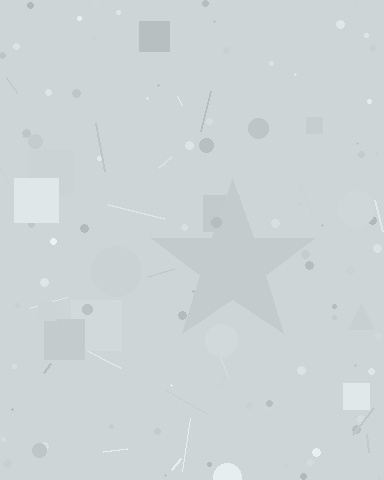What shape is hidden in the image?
A star is hidden in the image.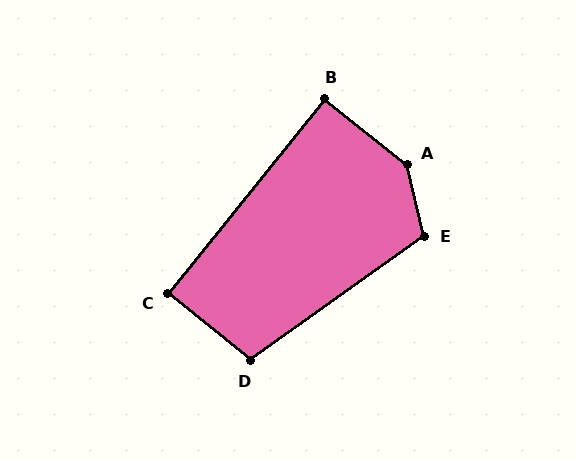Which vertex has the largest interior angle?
A, at approximately 141 degrees.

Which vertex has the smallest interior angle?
C, at approximately 90 degrees.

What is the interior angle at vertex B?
Approximately 90 degrees (approximately right).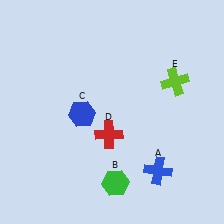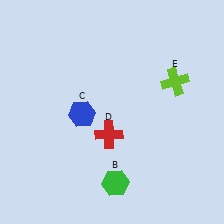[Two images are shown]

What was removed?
The blue cross (A) was removed in Image 2.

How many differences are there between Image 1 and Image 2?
There is 1 difference between the two images.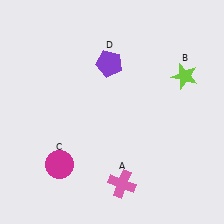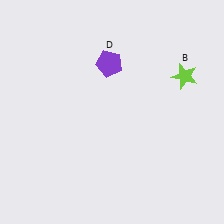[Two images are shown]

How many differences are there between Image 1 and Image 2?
There are 2 differences between the two images.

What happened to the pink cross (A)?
The pink cross (A) was removed in Image 2. It was in the bottom-right area of Image 1.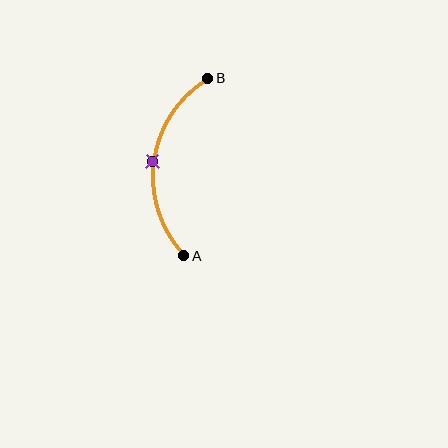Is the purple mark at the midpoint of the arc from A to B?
Yes. The purple mark lies on the arc at equal arc-length from both A and B — it is the arc midpoint.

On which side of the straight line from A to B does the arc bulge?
The arc bulges to the left of the straight line connecting A and B.